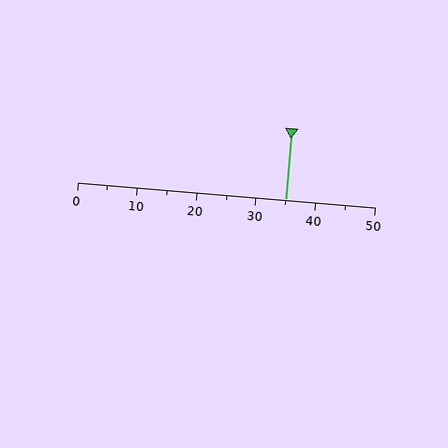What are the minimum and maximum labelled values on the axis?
The axis runs from 0 to 50.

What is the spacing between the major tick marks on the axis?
The major ticks are spaced 10 apart.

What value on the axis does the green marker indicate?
The marker indicates approximately 35.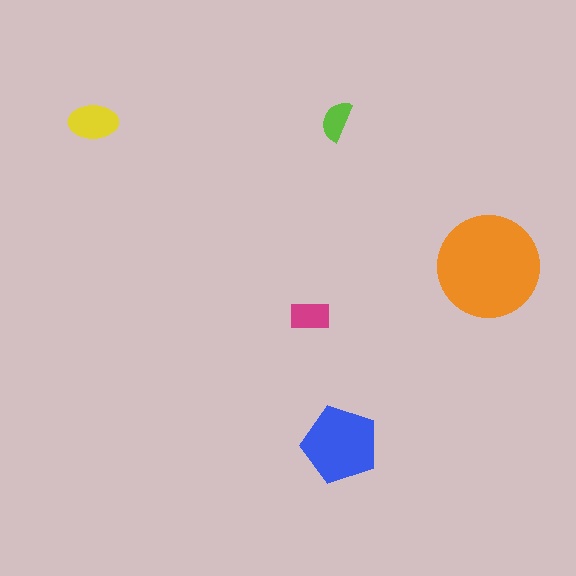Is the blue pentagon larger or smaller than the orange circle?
Smaller.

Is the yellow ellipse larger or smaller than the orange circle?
Smaller.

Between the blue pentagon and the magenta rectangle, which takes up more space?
The blue pentagon.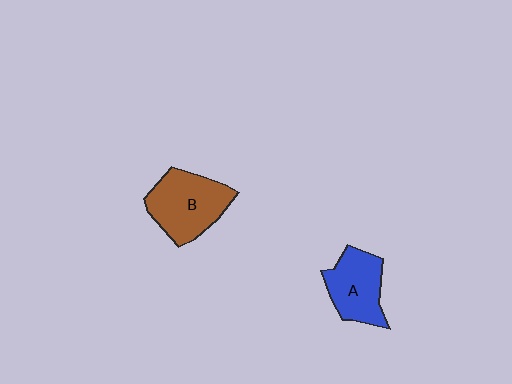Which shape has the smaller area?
Shape A (blue).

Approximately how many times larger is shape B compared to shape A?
Approximately 1.2 times.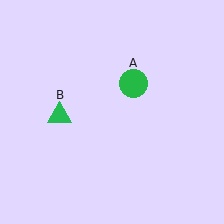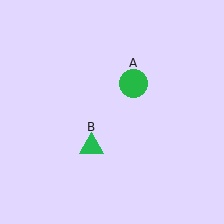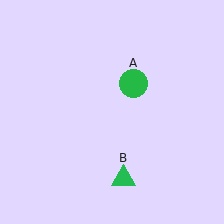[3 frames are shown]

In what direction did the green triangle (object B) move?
The green triangle (object B) moved down and to the right.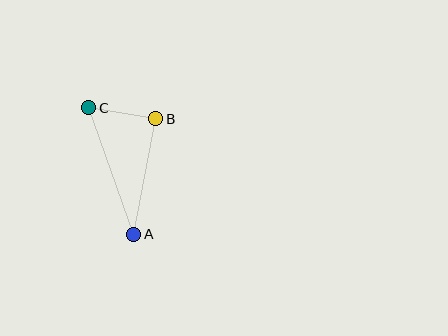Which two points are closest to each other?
Points B and C are closest to each other.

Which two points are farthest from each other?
Points A and C are farthest from each other.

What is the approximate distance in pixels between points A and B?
The distance between A and B is approximately 118 pixels.